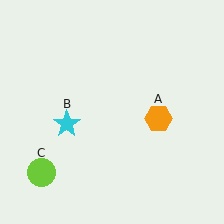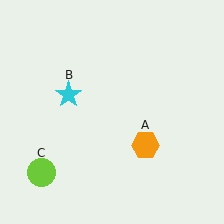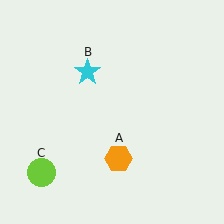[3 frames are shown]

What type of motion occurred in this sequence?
The orange hexagon (object A), cyan star (object B) rotated clockwise around the center of the scene.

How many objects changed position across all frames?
2 objects changed position: orange hexagon (object A), cyan star (object B).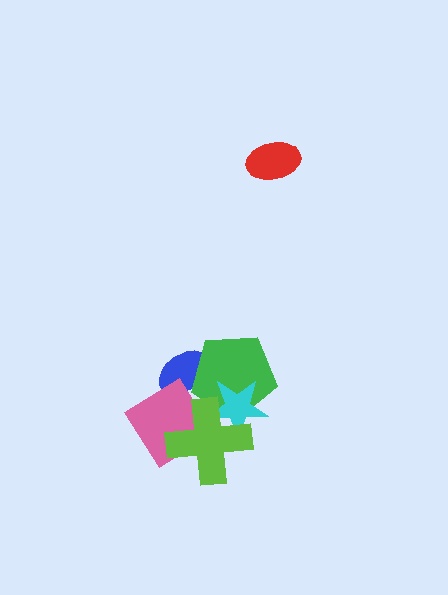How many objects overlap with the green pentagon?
4 objects overlap with the green pentagon.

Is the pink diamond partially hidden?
Yes, it is partially covered by another shape.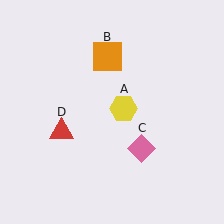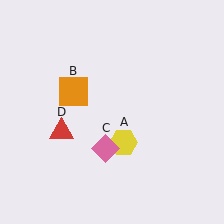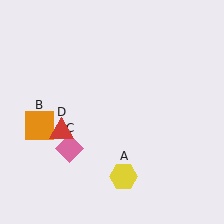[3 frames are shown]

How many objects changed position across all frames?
3 objects changed position: yellow hexagon (object A), orange square (object B), pink diamond (object C).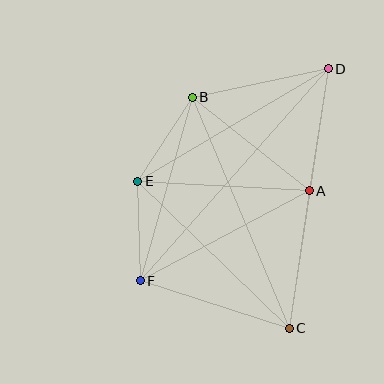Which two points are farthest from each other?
Points D and F are farthest from each other.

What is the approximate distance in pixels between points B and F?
The distance between B and F is approximately 191 pixels.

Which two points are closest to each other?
Points E and F are closest to each other.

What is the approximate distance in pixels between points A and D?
The distance between A and D is approximately 124 pixels.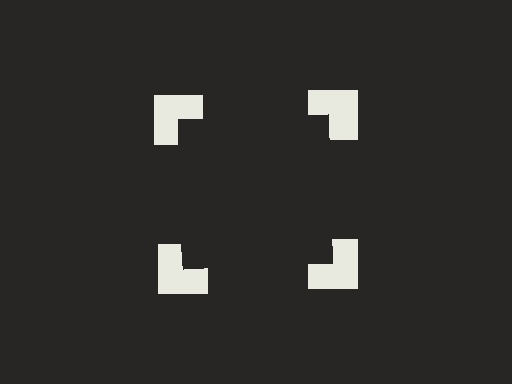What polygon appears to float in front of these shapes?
An illusory square — its edges are inferred from the aligned wedge cuts in the notched squares, not physically drawn.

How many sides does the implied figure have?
4 sides.